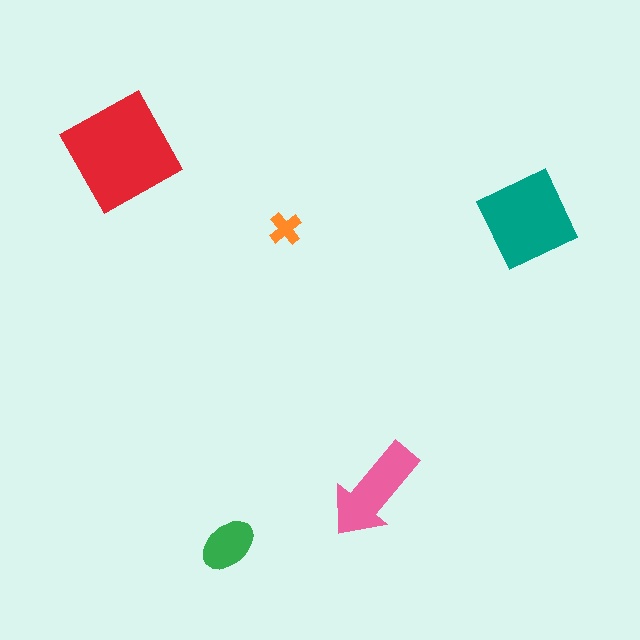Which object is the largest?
The red square.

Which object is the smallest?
The orange cross.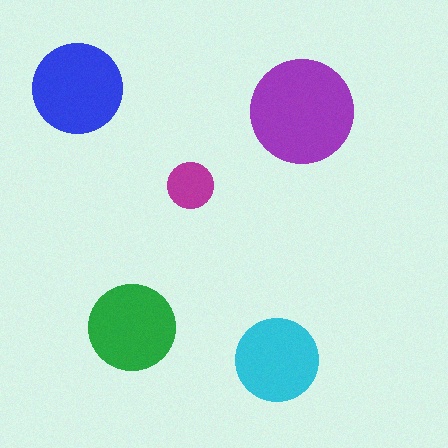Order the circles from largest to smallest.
the purple one, the blue one, the green one, the cyan one, the magenta one.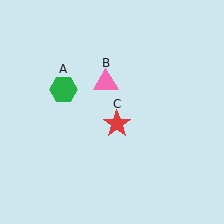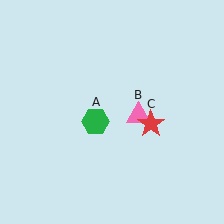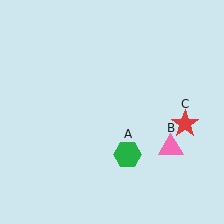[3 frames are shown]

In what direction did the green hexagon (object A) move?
The green hexagon (object A) moved down and to the right.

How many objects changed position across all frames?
3 objects changed position: green hexagon (object A), pink triangle (object B), red star (object C).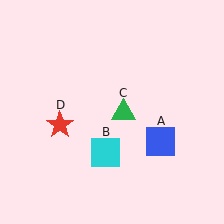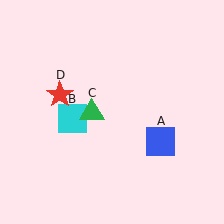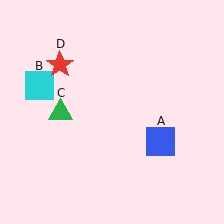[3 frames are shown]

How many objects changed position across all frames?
3 objects changed position: cyan square (object B), green triangle (object C), red star (object D).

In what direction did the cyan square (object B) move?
The cyan square (object B) moved up and to the left.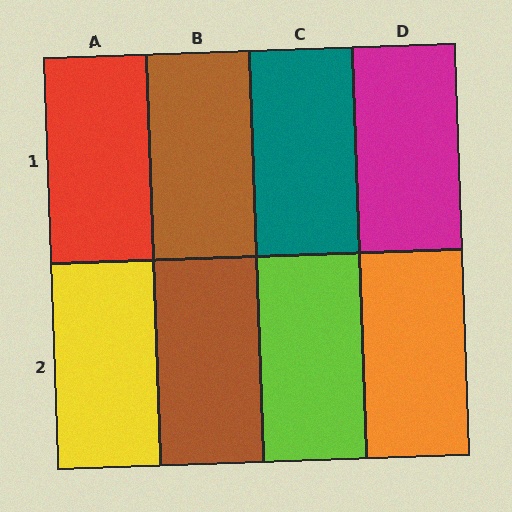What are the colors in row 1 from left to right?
Red, brown, teal, magenta.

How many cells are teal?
1 cell is teal.